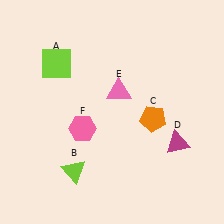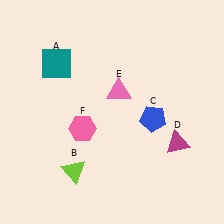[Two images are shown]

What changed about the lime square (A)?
In Image 1, A is lime. In Image 2, it changed to teal.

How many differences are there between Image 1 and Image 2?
There are 2 differences between the two images.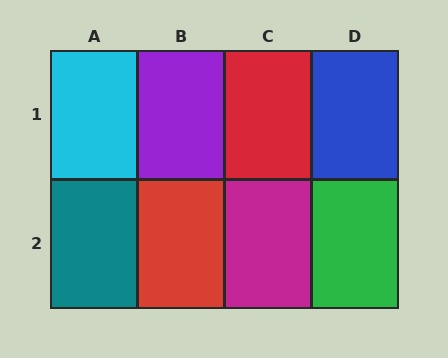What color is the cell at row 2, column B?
Red.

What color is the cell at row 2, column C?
Magenta.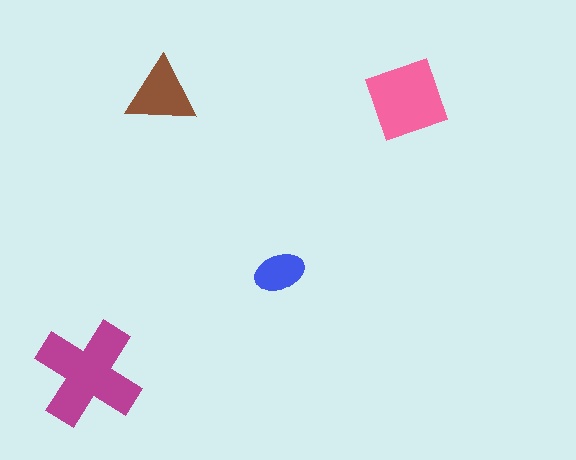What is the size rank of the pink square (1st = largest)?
2nd.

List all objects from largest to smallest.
The magenta cross, the pink square, the brown triangle, the blue ellipse.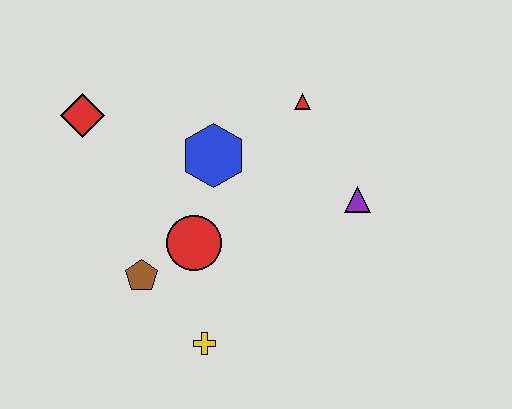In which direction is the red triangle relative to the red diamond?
The red triangle is to the right of the red diamond.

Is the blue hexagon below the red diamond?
Yes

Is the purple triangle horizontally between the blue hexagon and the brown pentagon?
No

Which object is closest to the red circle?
The brown pentagon is closest to the red circle.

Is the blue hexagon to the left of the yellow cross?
No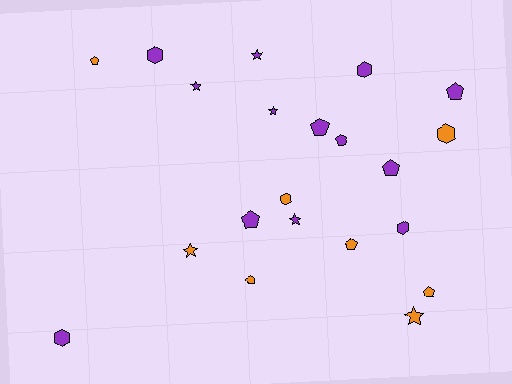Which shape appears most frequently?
Pentagon, with 9 objects.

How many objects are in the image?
There are 21 objects.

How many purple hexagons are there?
There are 4 purple hexagons.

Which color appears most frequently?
Purple, with 13 objects.